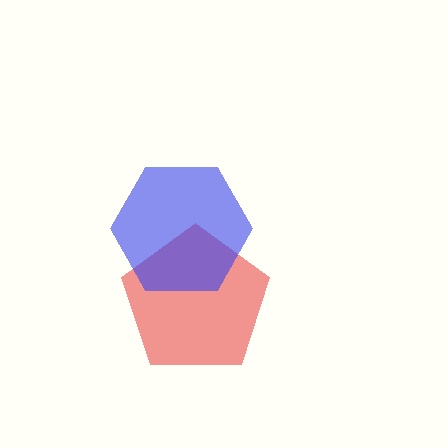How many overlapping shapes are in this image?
There are 2 overlapping shapes in the image.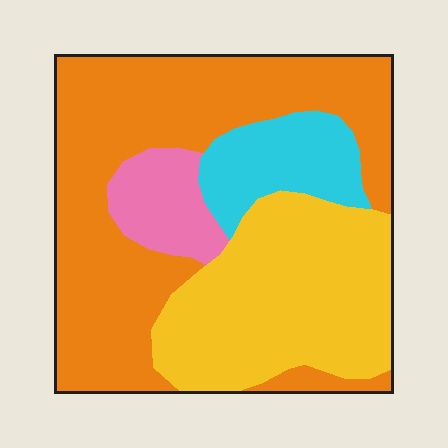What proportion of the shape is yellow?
Yellow covers roughly 30% of the shape.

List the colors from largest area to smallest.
From largest to smallest: orange, yellow, cyan, pink.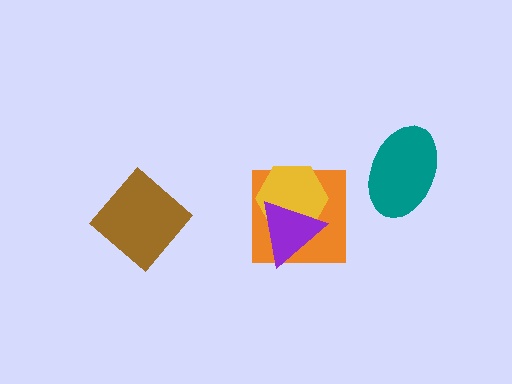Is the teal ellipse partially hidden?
No, no other shape covers it.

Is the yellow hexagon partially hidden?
Yes, it is partially covered by another shape.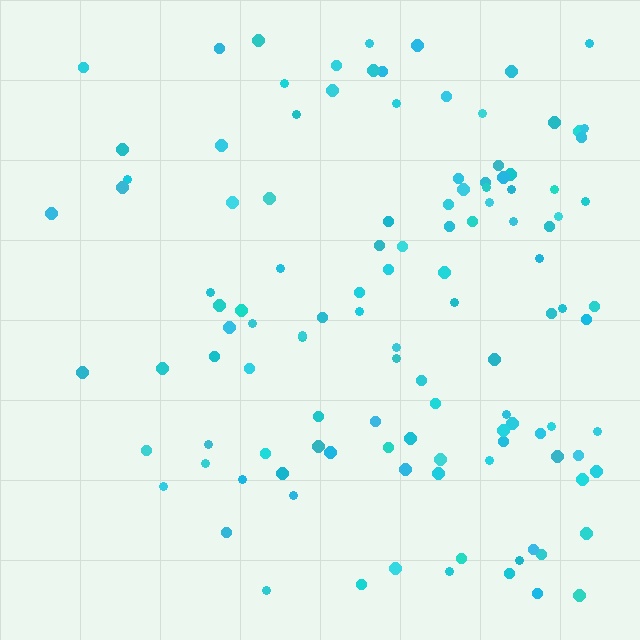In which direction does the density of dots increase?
From left to right, with the right side densest.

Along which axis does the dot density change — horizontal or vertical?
Horizontal.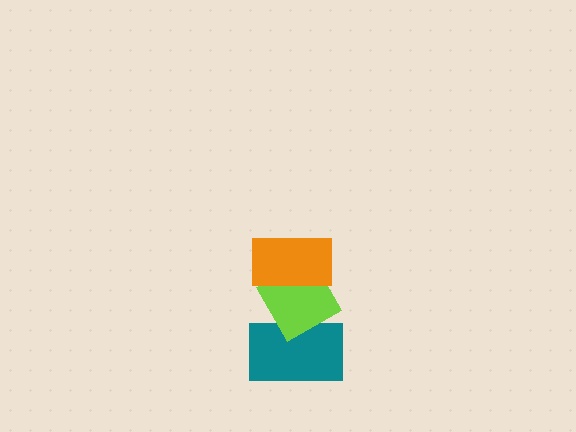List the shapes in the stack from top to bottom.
From top to bottom: the orange rectangle, the lime diamond, the teal rectangle.